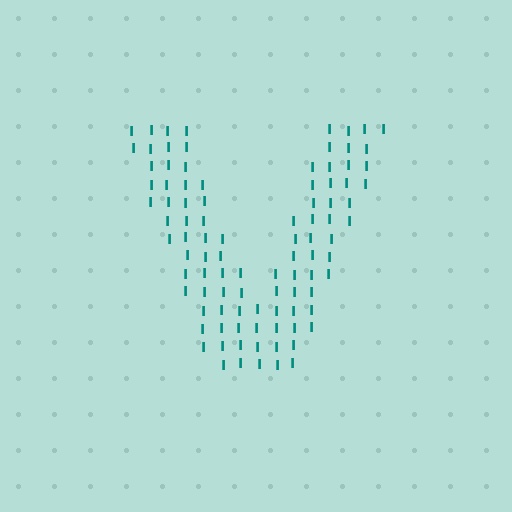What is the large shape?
The large shape is the letter V.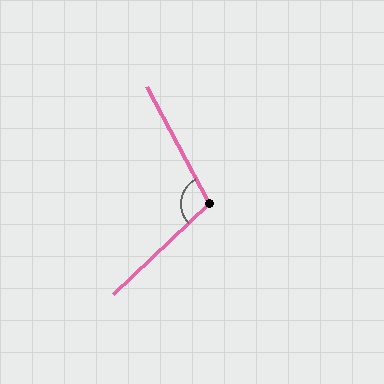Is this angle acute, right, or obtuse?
It is obtuse.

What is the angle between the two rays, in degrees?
Approximately 106 degrees.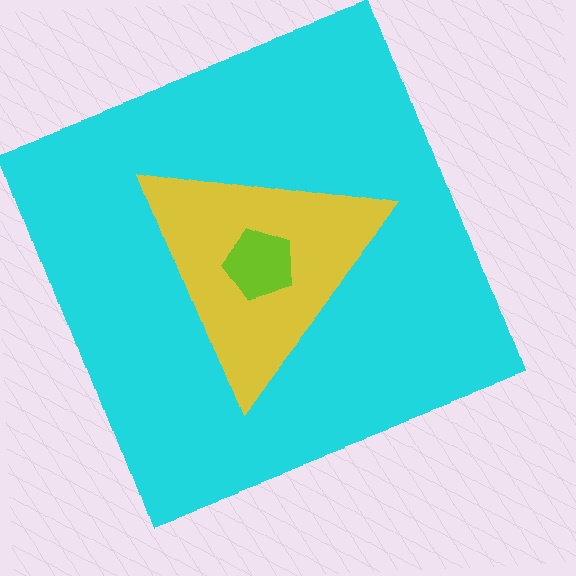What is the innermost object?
The lime pentagon.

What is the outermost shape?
The cyan square.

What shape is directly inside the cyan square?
The yellow triangle.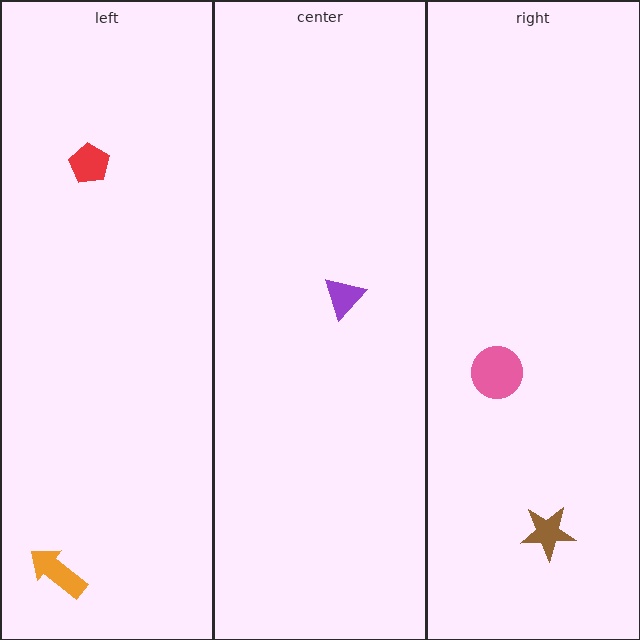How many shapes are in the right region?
2.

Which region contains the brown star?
The right region.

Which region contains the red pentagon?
The left region.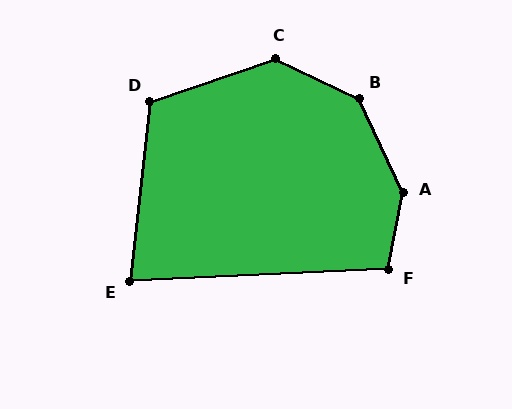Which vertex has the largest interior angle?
A, at approximately 144 degrees.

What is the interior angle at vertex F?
Approximately 103 degrees (obtuse).